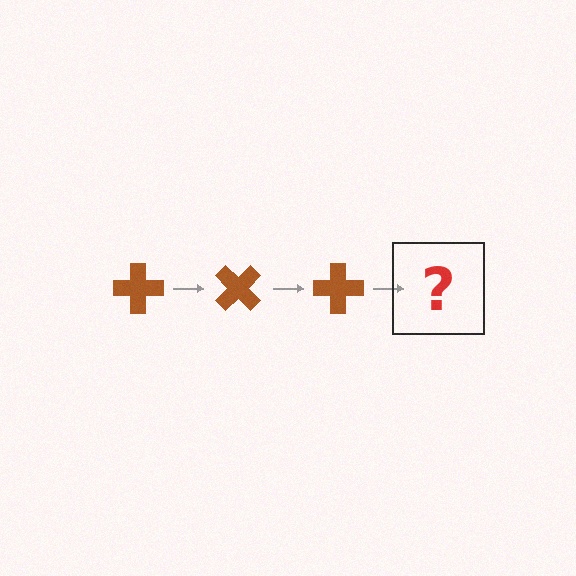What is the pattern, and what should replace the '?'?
The pattern is that the cross rotates 45 degrees each step. The '?' should be a brown cross rotated 135 degrees.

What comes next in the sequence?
The next element should be a brown cross rotated 135 degrees.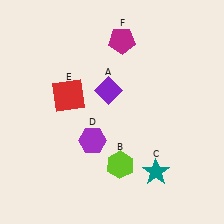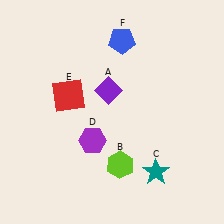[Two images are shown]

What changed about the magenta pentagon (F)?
In Image 1, F is magenta. In Image 2, it changed to blue.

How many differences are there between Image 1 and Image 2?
There is 1 difference between the two images.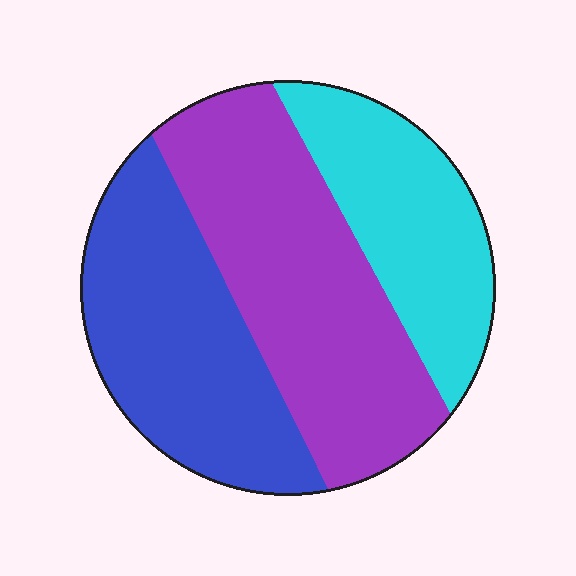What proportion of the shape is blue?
Blue covers 34% of the shape.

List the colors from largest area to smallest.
From largest to smallest: purple, blue, cyan.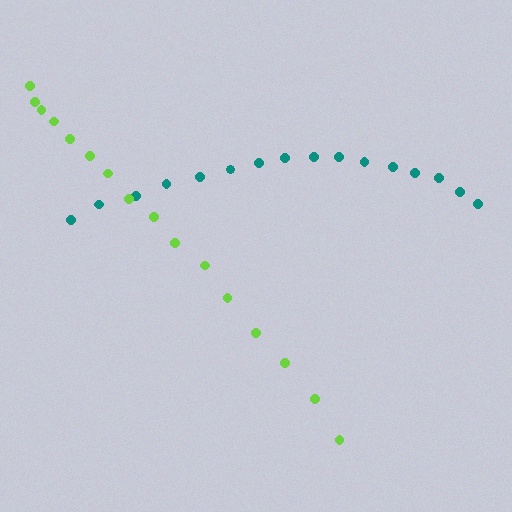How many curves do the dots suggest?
There are 2 distinct paths.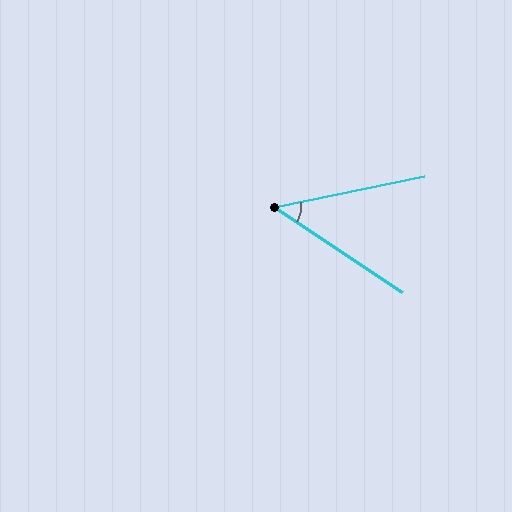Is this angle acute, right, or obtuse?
It is acute.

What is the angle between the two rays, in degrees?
Approximately 45 degrees.